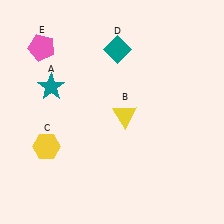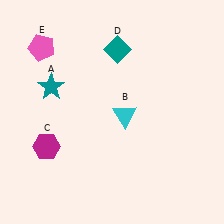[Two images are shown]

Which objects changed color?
B changed from yellow to cyan. C changed from yellow to magenta.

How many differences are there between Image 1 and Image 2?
There are 2 differences between the two images.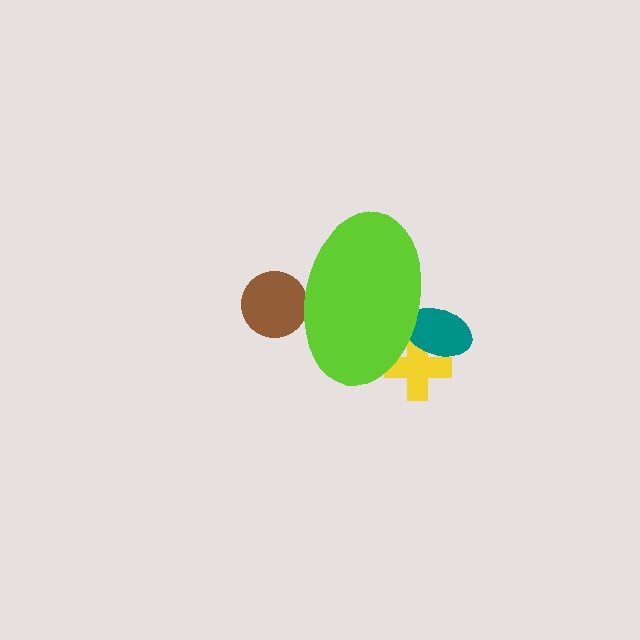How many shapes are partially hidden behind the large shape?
3 shapes are partially hidden.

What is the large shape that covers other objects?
A lime ellipse.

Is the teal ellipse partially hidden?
Yes, the teal ellipse is partially hidden behind the lime ellipse.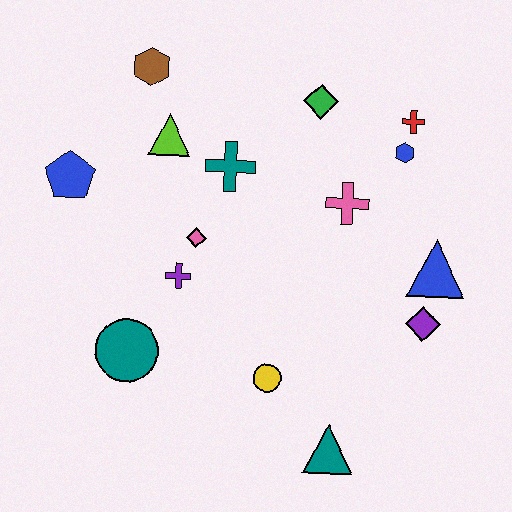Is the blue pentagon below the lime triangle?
Yes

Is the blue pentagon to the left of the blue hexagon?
Yes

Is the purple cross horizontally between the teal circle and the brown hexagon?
No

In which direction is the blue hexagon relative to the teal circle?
The blue hexagon is to the right of the teal circle.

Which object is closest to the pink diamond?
The purple cross is closest to the pink diamond.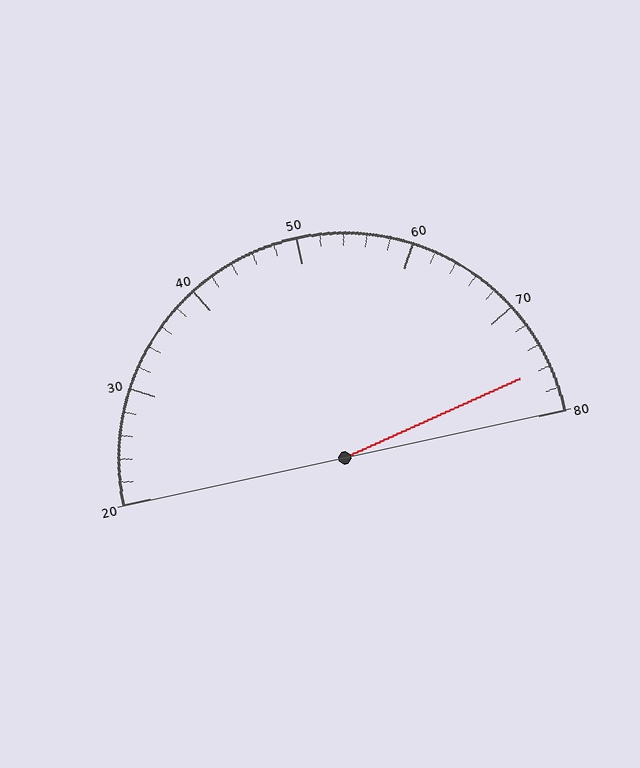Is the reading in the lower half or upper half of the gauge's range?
The reading is in the upper half of the range (20 to 80).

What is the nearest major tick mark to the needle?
The nearest major tick mark is 80.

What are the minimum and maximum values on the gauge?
The gauge ranges from 20 to 80.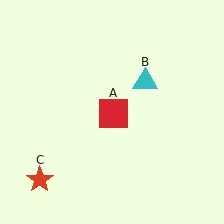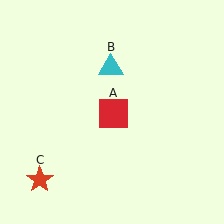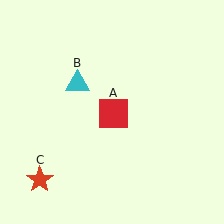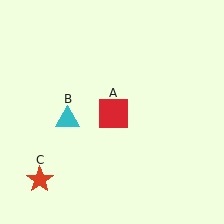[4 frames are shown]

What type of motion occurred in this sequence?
The cyan triangle (object B) rotated counterclockwise around the center of the scene.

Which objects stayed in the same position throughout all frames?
Red square (object A) and red star (object C) remained stationary.